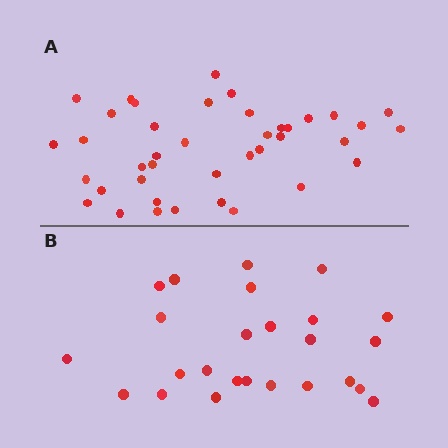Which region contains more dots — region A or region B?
Region A (the top region) has more dots.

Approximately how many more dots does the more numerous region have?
Region A has approximately 15 more dots than region B.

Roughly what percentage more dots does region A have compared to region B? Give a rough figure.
About 60% more.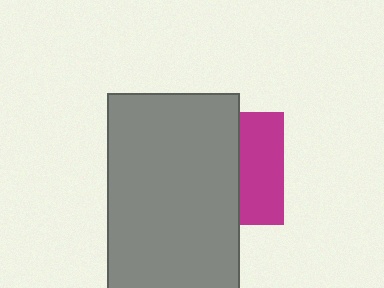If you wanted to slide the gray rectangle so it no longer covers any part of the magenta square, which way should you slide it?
Slide it left — that is the most direct way to separate the two shapes.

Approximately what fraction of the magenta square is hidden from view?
Roughly 61% of the magenta square is hidden behind the gray rectangle.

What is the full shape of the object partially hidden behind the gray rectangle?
The partially hidden object is a magenta square.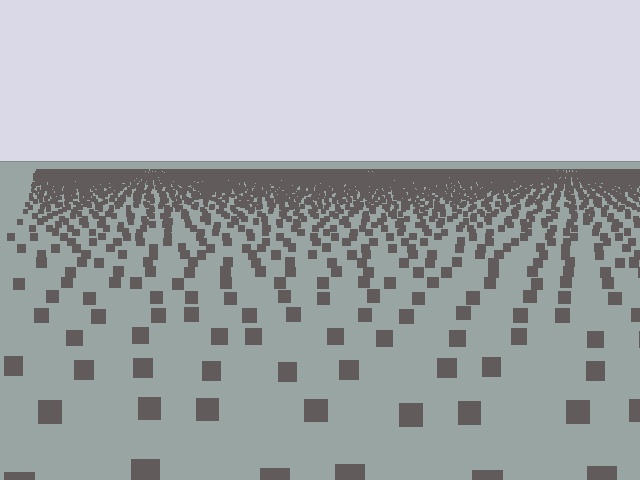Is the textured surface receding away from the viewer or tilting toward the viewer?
The surface is receding away from the viewer. Texture elements get smaller and denser toward the top.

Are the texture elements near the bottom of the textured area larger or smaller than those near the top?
Larger. Near the bottom, elements are closer to the viewer and appear at a bigger on-screen size.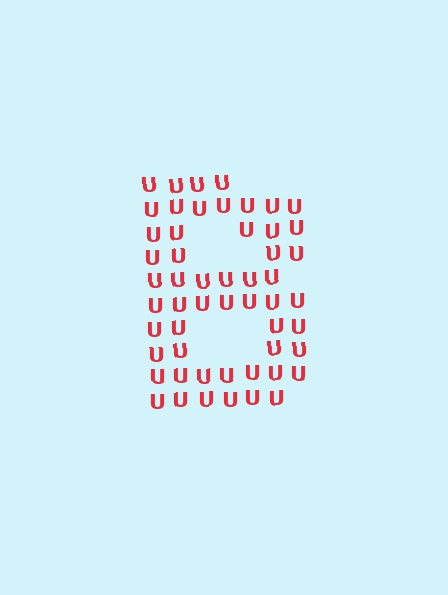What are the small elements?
The small elements are letter U's.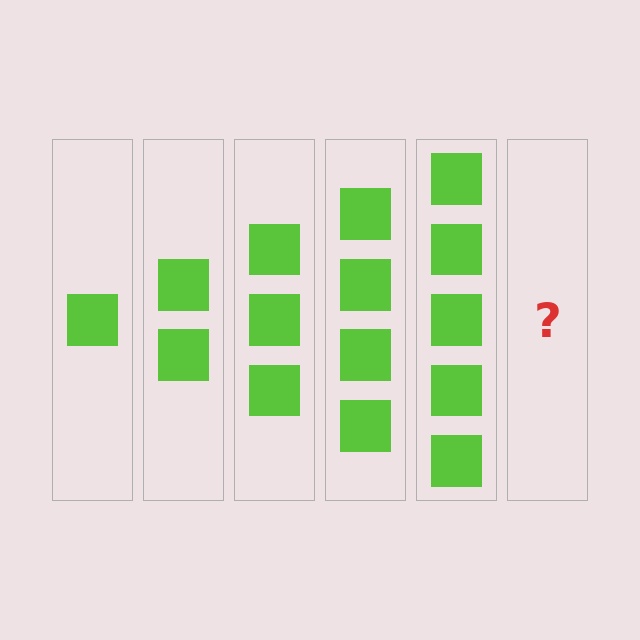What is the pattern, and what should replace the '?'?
The pattern is that each step adds one more square. The '?' should be 6 squares.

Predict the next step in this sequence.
The next step is 6 squares.